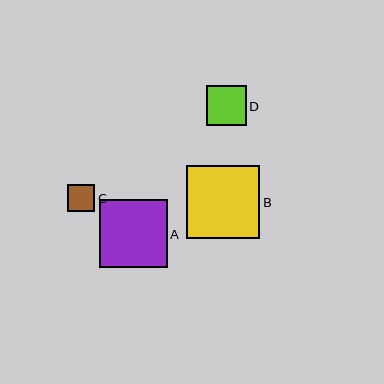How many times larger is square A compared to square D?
Square A is approximately 1.7 times the size of square D.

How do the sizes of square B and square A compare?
Square B and square A are approximately the same size.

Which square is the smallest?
Square C is the smallest with a size of approximately 27 pixels.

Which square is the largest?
Square B is the largest with a size of approximately 73 pixels.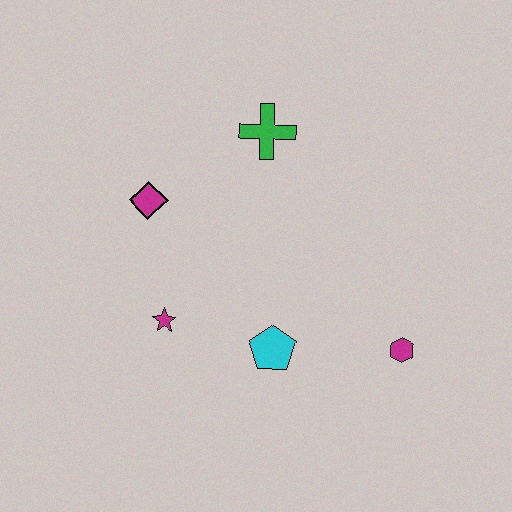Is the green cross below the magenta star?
No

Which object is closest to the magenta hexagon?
The cyan pentagon is closest to the magenta hexagon.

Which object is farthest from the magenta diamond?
The magenta hexagon is farthest from the magenta diamond.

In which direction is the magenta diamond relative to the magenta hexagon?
The magenta diamond is to the left of the magenta hexagon.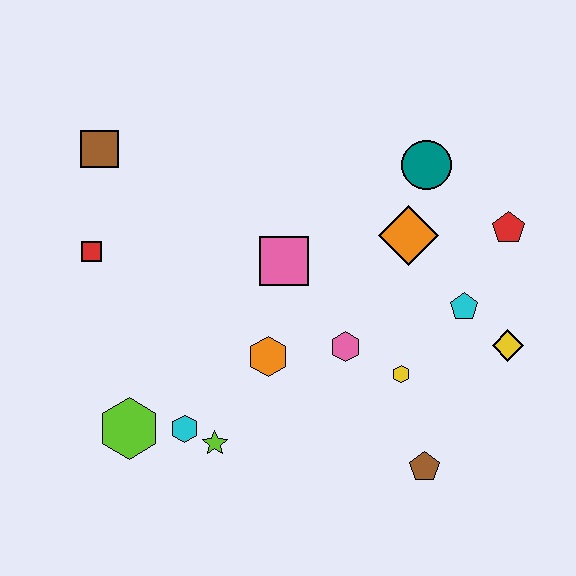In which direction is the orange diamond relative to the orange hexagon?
The orange diamond is to the right of the orange hexagon.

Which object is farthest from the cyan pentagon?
The brown square is farthest from the cyan pentagon.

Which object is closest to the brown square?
The red square is closest to the brown square.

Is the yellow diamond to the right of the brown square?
Yes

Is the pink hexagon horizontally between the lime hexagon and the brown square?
No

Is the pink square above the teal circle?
No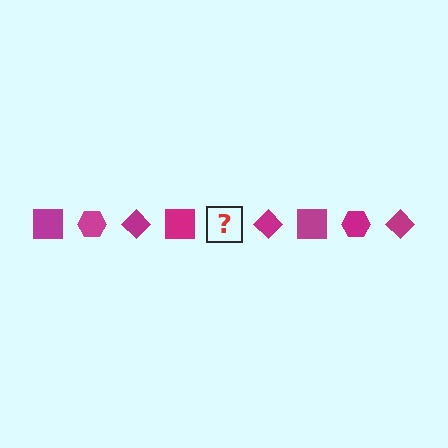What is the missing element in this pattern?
The missing element is a magenta hexagon.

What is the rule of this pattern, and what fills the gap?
The rule is that the pattern cycles through square, hexagon, diamond shapes in magenta. The gap should be filled with a magenta hexagon.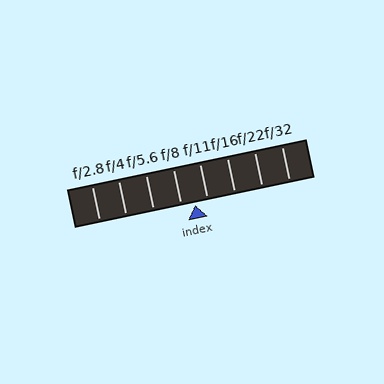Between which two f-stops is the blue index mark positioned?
The index mark is between f/8 and f/11.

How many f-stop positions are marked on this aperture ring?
There are 8 f-stop positions marked.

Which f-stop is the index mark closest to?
The index mark is closest to f/11.